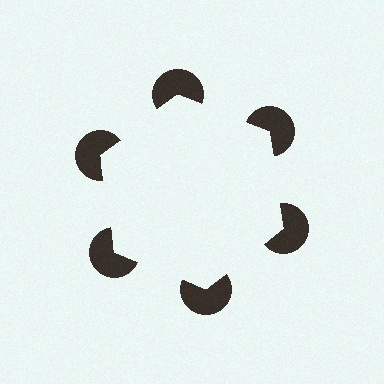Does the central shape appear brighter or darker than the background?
It typically appears slightly brighter than the background, even though no actual brightness change is drawn.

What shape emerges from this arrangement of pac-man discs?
An illusory hexagon — its edges are inferred from the aligned wedge cuts in the pac-man discs, not physically drawn.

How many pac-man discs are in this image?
There are 6 — one at each vertex of the illusory hexagon.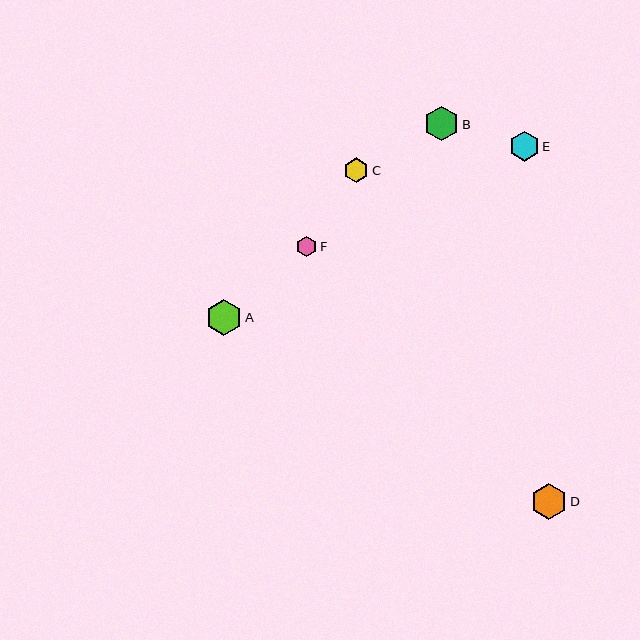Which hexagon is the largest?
Hexagon A is the largest with a size of approximately 36 pixels.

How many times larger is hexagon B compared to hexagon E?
Hexagon B is approximately 1.2 times the size of hexagon E.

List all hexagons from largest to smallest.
From largest to smallest: A, D, B, E, C, F.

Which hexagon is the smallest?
Hexagon F is the smallest with a size of approximately 20 pixels.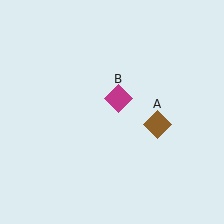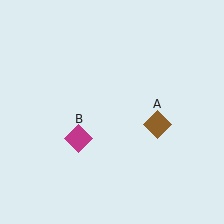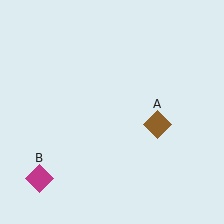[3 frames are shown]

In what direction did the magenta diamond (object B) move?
The magenta diamond (object B) moved down and to the left.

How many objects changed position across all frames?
1 object changed position: magenta diamond (object B).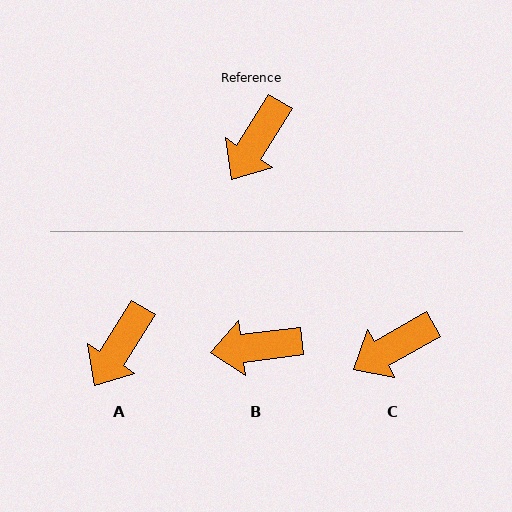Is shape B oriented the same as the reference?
No, it is off by about 51 degrees.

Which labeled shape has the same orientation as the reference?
A.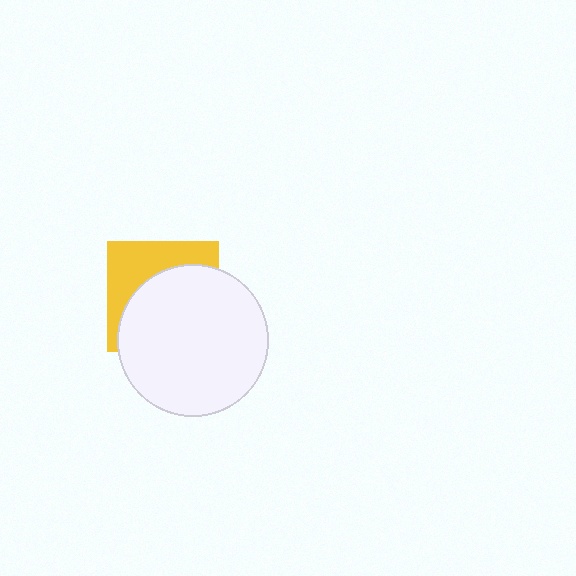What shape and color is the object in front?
The object in front is a white circle.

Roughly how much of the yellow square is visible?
A small part of it is visible (roughly 38%).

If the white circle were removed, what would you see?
You would see the complete yellow square.